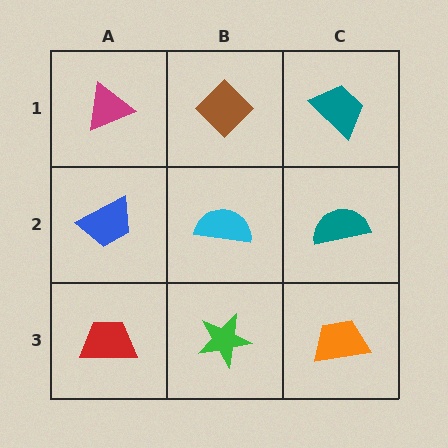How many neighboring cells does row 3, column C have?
2.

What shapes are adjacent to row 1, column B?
A cyan semicircle (row 2, column B), a magenta triangle (row 1, column A), a teal trapezoid (row 1, column C).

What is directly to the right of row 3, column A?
A green star.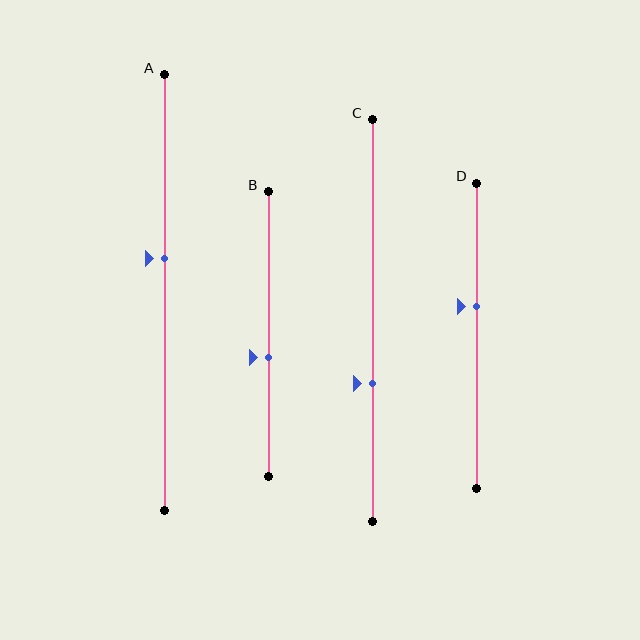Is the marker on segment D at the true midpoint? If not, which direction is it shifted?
No, the marker on segment D is shifted upward by about 10% of the segment length.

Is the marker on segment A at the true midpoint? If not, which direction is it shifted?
No, the marker on segment A is shifted upward by about 8% of the segment length.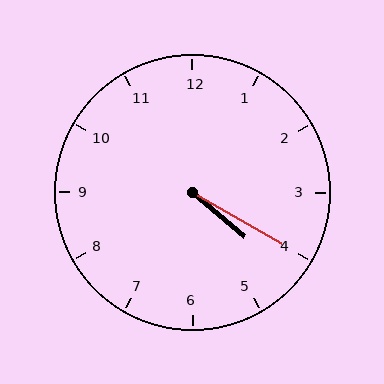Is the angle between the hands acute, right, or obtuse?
It is acute.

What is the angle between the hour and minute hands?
Approximately 10 degrees.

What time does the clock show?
4:20.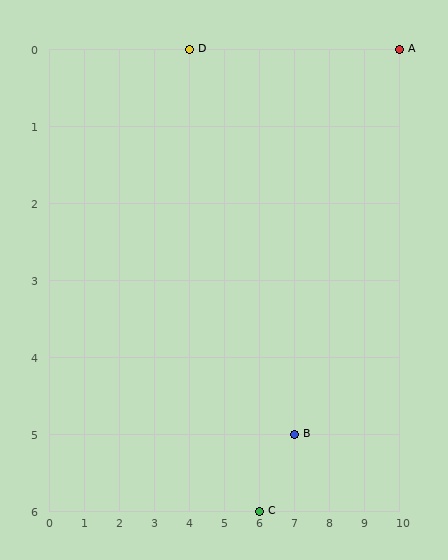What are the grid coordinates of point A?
Point A is at grid coordinates (10, 0).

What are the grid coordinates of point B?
Point B is at grid coordinates (7, 5).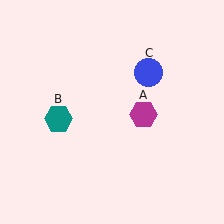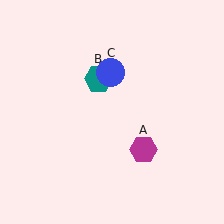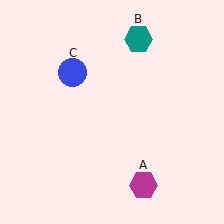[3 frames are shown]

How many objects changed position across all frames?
3 objects changed position: magenta hexagon (object A), teal hexagon (object B), blue circle (object C).